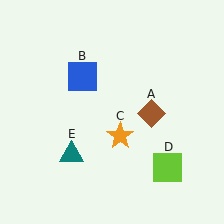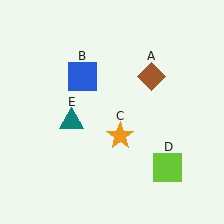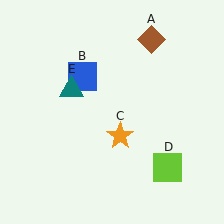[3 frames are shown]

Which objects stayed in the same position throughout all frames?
Blue square (object B) and orange star (object C) and lime square (object D) remained stationary.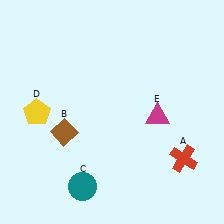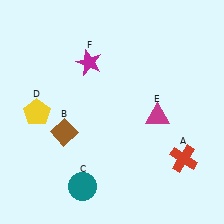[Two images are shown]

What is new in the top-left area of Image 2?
A magenta star (F) was added in the top-left area of Image 2.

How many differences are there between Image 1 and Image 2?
There is 1 difference between the two images.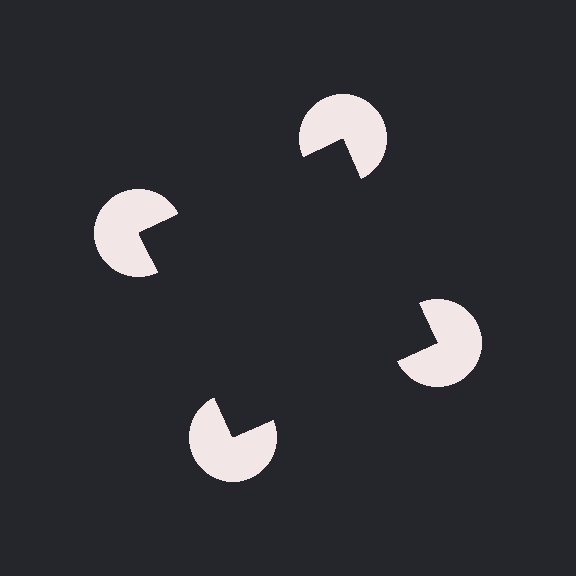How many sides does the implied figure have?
4 sides.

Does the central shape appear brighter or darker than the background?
It typically appears slightly darker than the background, even though no actual brightness change is drawn.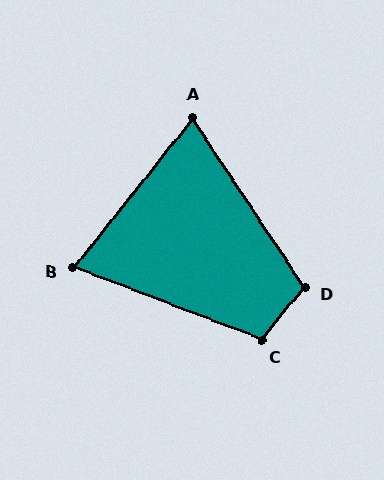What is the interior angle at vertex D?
Approximately 108 degrees (obtuse).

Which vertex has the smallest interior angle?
A, at approximately 72 degrees.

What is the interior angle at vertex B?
Approximately 72 degrees (acute).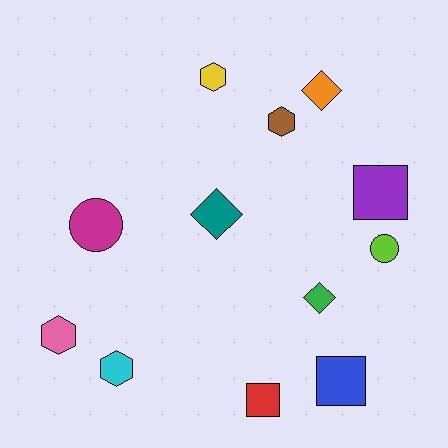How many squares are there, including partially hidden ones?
There are 3 squares.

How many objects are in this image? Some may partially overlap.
There are 12 objects.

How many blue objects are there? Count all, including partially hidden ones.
There is 1 blue object.